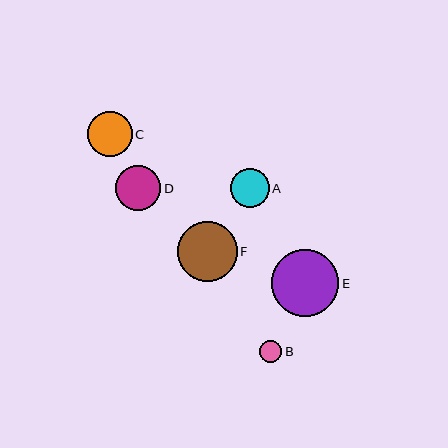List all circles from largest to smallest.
From largest to smallest: E, F, D, C, A, B.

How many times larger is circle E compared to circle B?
Circle E is approximately 2.9 times the size of circle B.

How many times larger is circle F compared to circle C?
Circle F is approximately 1.4 times the size of circle C.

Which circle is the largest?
Circle E is the largest with a size of approximately 67 pixels.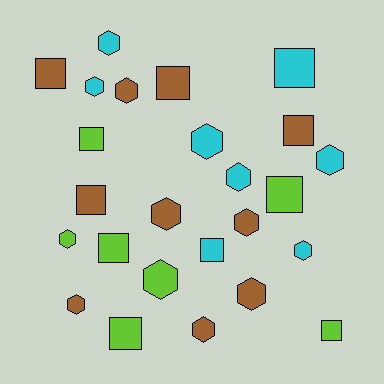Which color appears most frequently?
Brown, with 10 objects.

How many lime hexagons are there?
There are 2 lime hexagons.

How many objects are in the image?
There are 25 objects.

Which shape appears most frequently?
Hexagon, with 14 objects.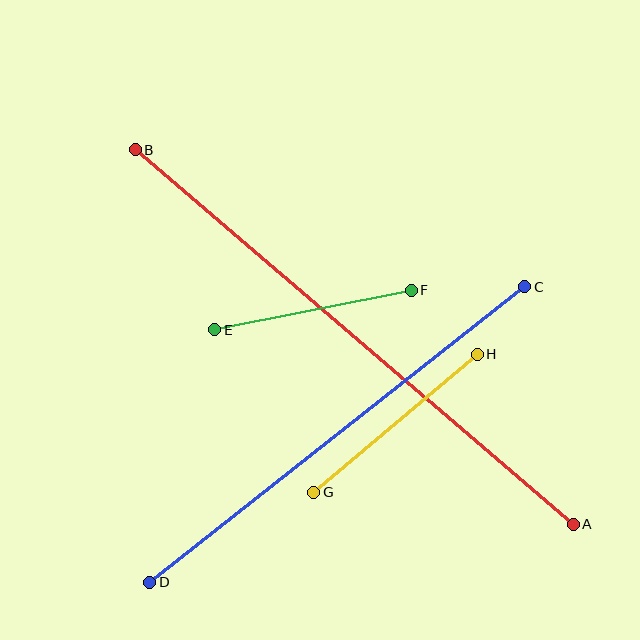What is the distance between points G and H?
The distance is approximately 213 pixels.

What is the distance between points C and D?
The distance is approximately 477 pixels.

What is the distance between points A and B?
The distance is approximately 576 pixels.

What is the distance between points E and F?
The distance is approximately 200 pixels.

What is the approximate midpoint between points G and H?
The midpoint is at approximately (395, 423) pixels.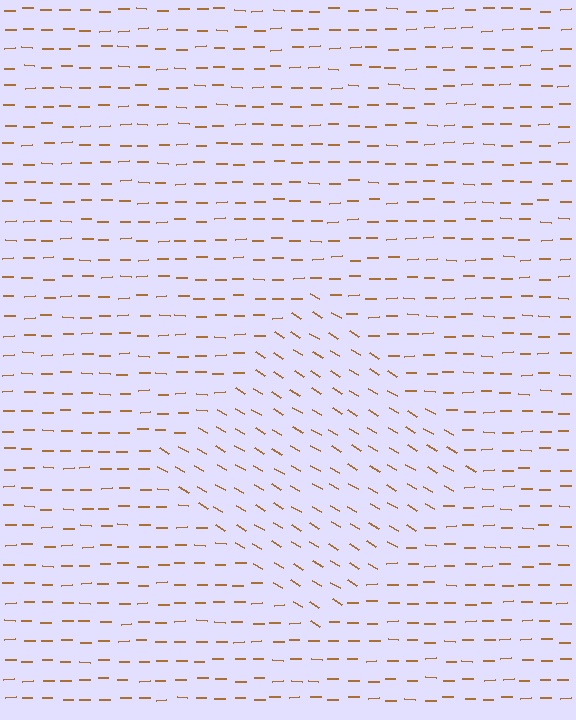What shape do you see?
I see a diamond.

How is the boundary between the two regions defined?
The boundary is defined purely by a change in line orientation (approximately 31 degrees difference). All lines are the same color and thickness.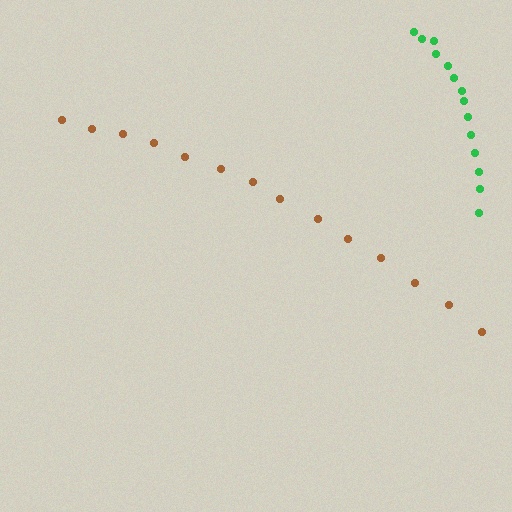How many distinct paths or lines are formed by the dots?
There are 2 distinct paths.